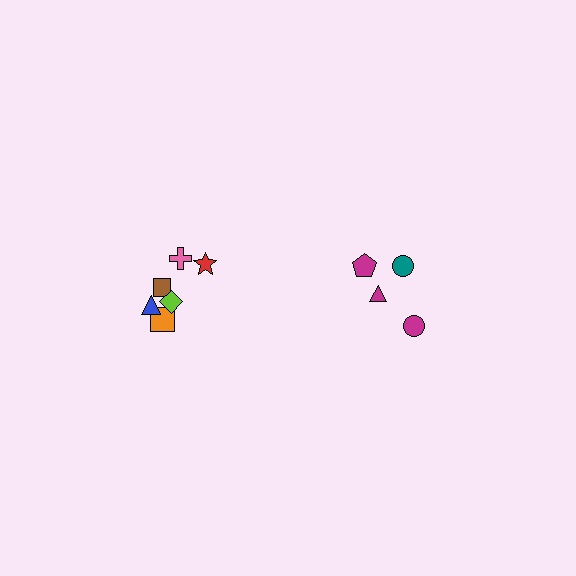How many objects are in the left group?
There are 6 objects.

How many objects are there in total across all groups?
There are 10 objects.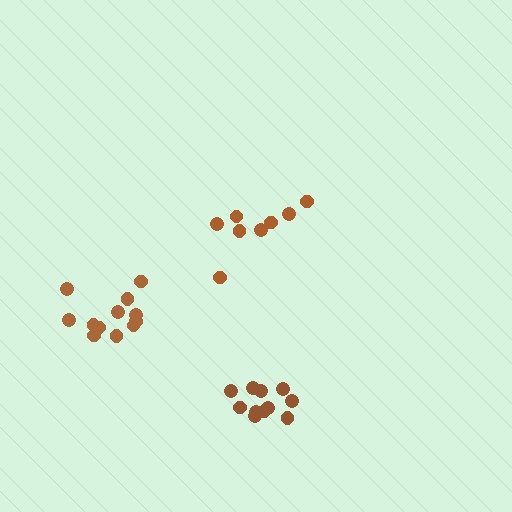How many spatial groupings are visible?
There are 3 spatial groupings.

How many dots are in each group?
Group 1: 11 dots, Group 2: 8 dots, Group 3: 12 dots (31 total).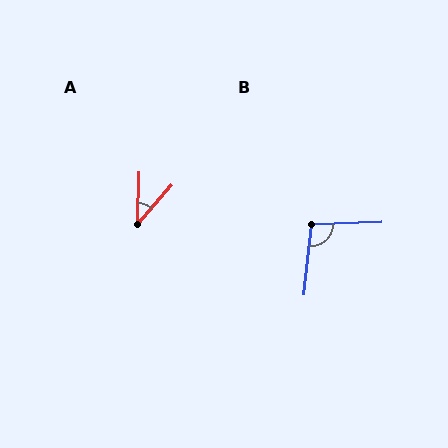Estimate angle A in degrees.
Approximately 39 degrees.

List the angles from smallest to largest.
A (39°), B (98°).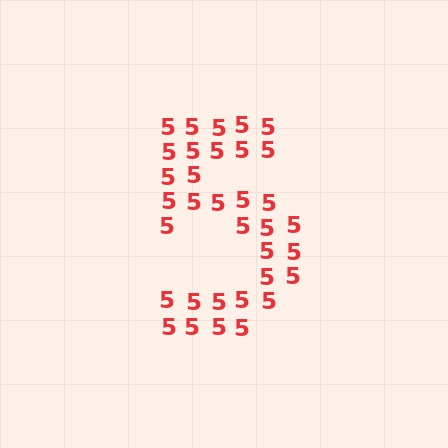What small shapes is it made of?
It is made of small digit 5's.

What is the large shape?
The large shape is the digit 5.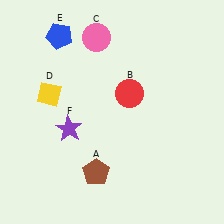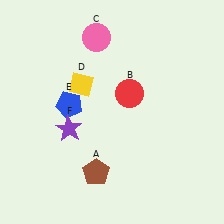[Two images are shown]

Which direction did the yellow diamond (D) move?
The yellow diamond (D) moved right.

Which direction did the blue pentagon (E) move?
The blue pentagon (E) moved down.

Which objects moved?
The objects that moved are: the yellow diamond (D), the blue pentagon (E).